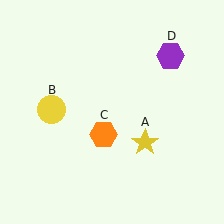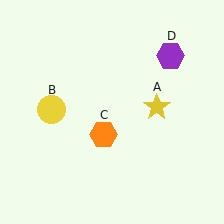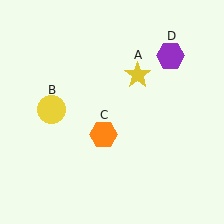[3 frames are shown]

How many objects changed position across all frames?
1 object changed position: yellow star (object A).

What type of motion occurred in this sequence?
The yellow star (object A) rotated counterclockwise around the center of the scene.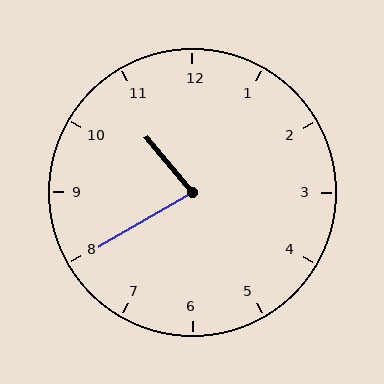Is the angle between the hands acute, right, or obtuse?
It is acute.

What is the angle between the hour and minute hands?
Approximately 80 degrees.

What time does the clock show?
10:40.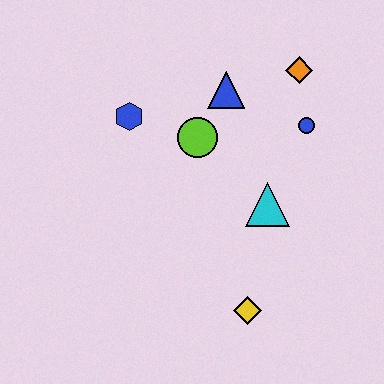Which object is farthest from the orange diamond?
The yellow diamond is farthest from the orange diamond.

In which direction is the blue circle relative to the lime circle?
The blue circle is to the right of the lime circle.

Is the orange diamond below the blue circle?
No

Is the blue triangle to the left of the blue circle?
Yes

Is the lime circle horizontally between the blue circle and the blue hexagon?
Yes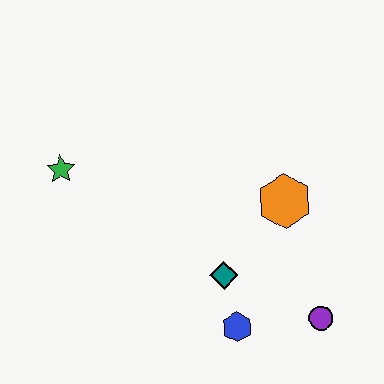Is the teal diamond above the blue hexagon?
Yes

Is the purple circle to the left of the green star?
No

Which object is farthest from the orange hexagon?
The green star is farthest from the orange hexagon.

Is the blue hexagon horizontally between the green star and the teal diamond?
No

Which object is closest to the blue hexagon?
The teal diamond is closest to the blue hexagon.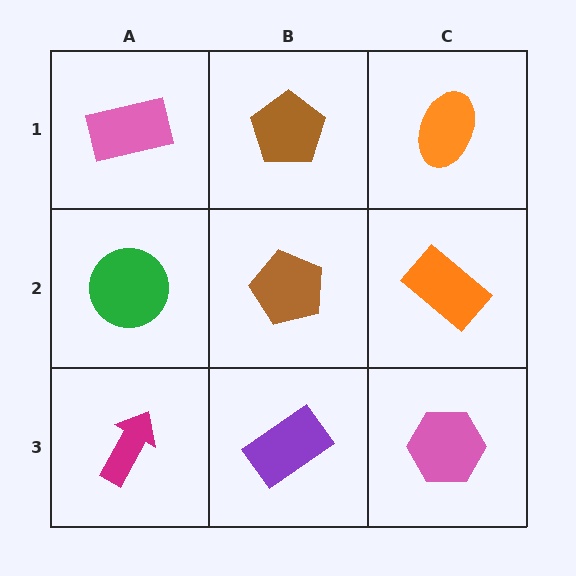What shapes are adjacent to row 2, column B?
A brown pentagon (row 1, column B), a purple rectangle (row 3, column B), a green circle (row 2, column A), an orange rectangle (row 2, column C).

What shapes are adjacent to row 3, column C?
An orange rectangle (row 2, column C), a purple rectangle (row 3, column B).